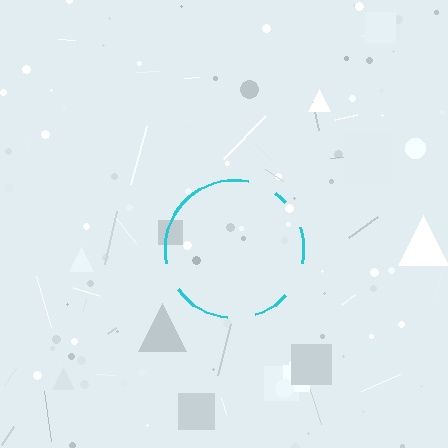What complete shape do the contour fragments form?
The contour fragments form a circle.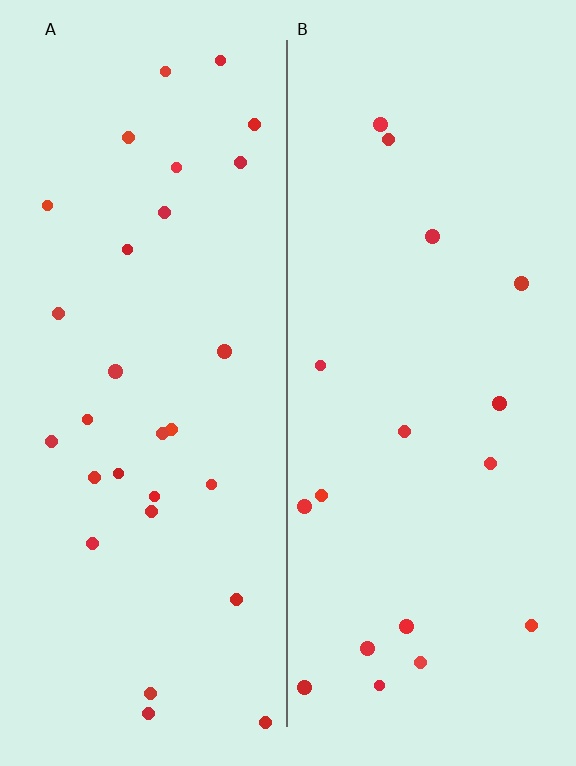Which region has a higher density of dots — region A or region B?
A (the left).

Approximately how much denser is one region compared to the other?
Approximately 1.6× — region A over region B.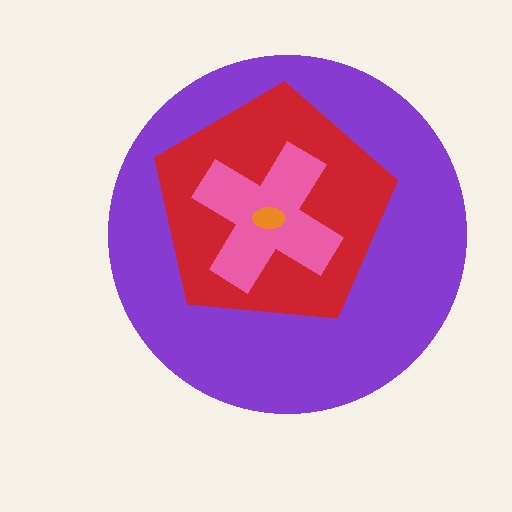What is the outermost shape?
The purple circle.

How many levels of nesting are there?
4.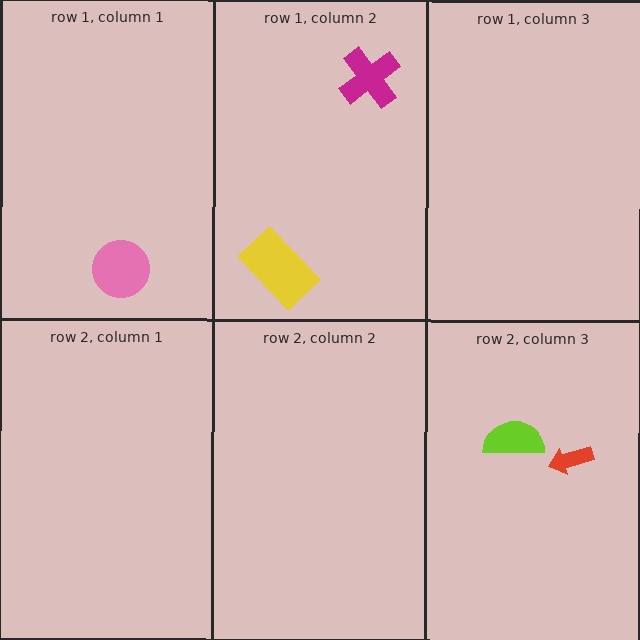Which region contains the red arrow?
The row 2, column 3 region.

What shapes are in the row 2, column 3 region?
The lime semicircle, the red arrow.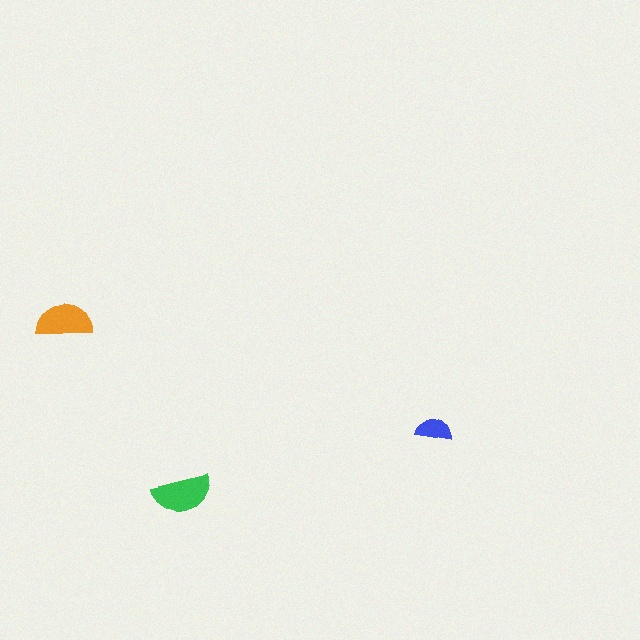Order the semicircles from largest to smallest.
the green one, the orange one, the blue one.